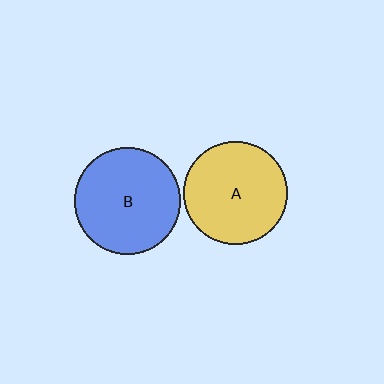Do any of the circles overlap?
No, none of the circles overlap.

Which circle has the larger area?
Circle B (blue).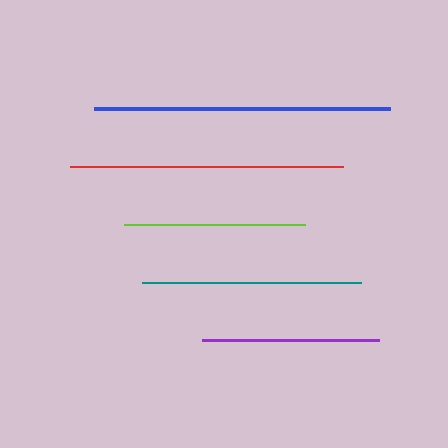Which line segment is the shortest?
The purple line is the shortest at approximately 177 pixels.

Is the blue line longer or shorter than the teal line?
The blue line is longer than the teal line.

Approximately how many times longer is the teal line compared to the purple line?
The teal line is approximately 1.2 times the length of the purple line.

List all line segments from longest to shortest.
From longest to shortest: blue, red, teal, lime, purple.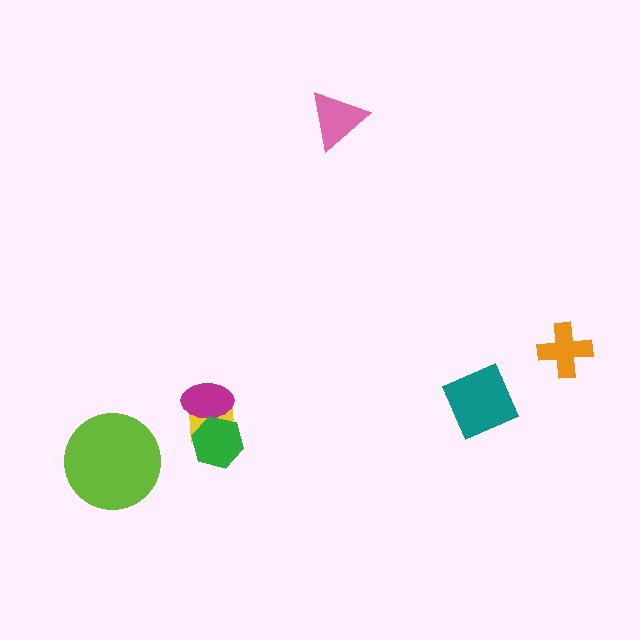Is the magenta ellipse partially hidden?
Yes, it is partially covered by another shape.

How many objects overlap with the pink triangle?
0 objects overlap with the pink triangle.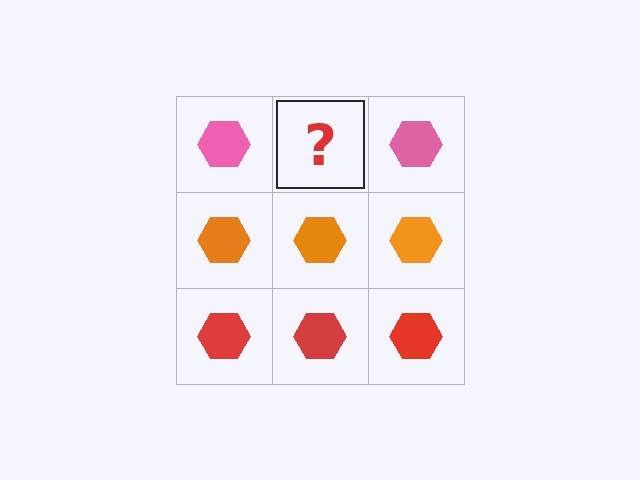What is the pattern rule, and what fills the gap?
The rule is that each row has a consistent color. The gap should be filled with a pink hexagon.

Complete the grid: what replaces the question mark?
The question mark should be replaced with a pink hexagon.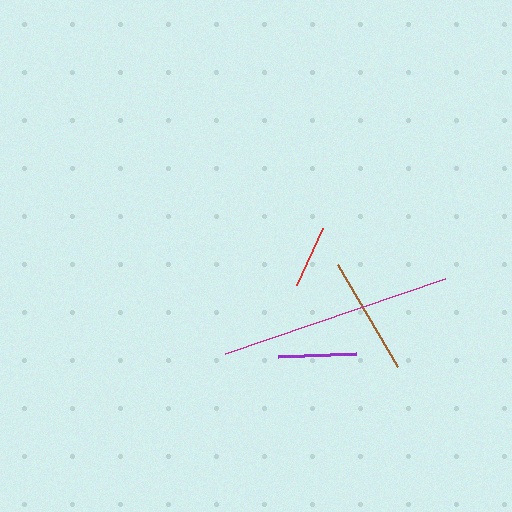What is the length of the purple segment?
The purple segment is approximately 78 pixels long.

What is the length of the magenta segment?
The magenta segment is approximately 233 pixels long.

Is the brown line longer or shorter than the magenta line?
The magenta line is longer than the brown line.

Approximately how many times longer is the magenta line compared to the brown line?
The magenta line is approximately 2.0 times the length of the brown line.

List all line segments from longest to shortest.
From longest to shortest: magenta, brown, purple, red.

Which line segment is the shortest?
The red line is the shortest at approximately 63 pixels.